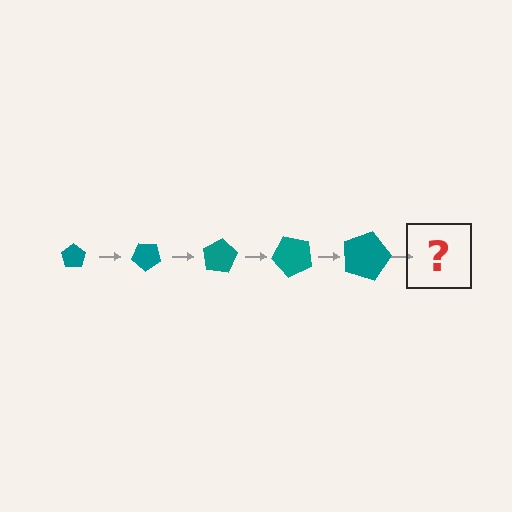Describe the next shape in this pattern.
It should be a pentagon, larger than the previous one and rotated 200 degrees from the start.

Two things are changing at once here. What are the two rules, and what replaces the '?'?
The two rules are that the pentagon grows larger each step and it rotates 40 degrees each step. The '?' should be a pentagon, larger than the previous one and rotated 200 degrees from the start.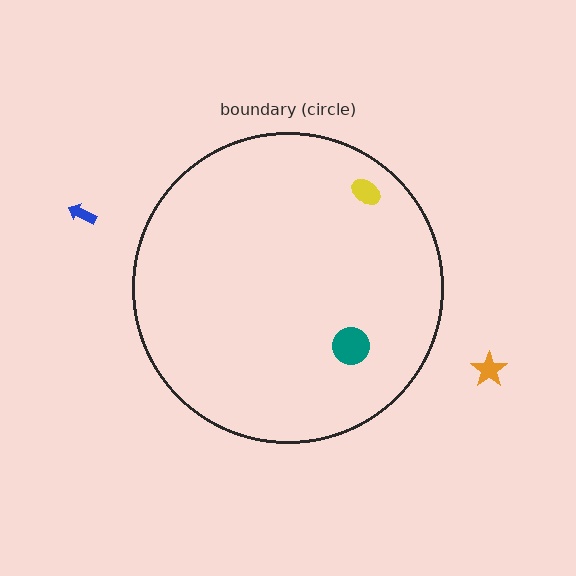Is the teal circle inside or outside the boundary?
Inside.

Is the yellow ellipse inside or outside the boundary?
Inside.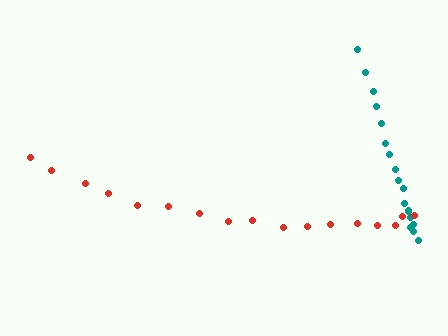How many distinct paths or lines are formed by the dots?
There are 2 distinct paths.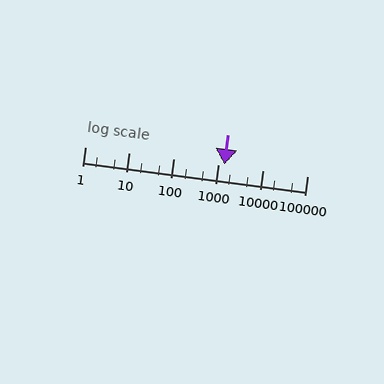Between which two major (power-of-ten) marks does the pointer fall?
The pointer is between 1000 and 10000.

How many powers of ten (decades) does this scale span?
The scale spans 5 decades, from 1 to 100000.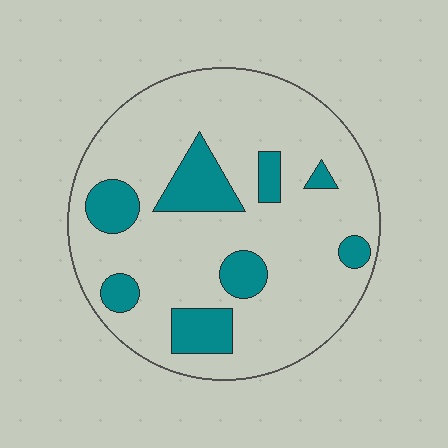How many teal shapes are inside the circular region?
8.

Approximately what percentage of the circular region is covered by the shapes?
Approximately 20%.